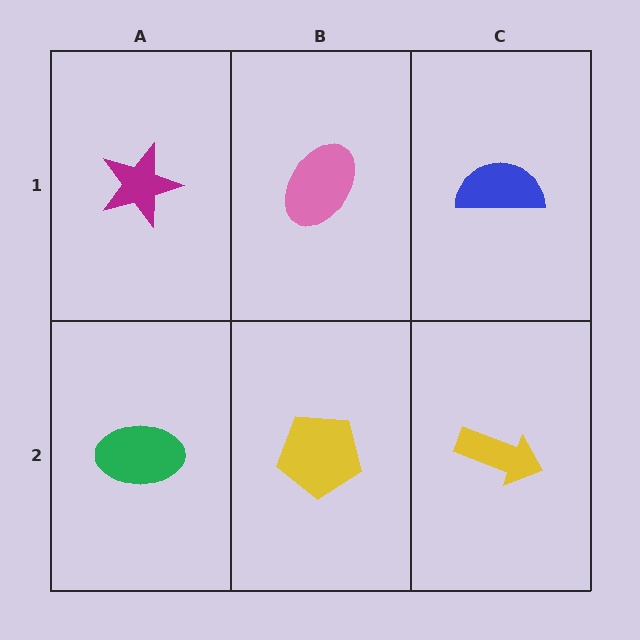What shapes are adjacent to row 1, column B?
A yellow pentagon (row 2, column B), a magenta star (row 1, column A), a blue semicircle (row 1, column C).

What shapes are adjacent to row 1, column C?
A yellow arrow (row 2, column C), a pink ellipse (row 1, column B).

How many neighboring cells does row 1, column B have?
3.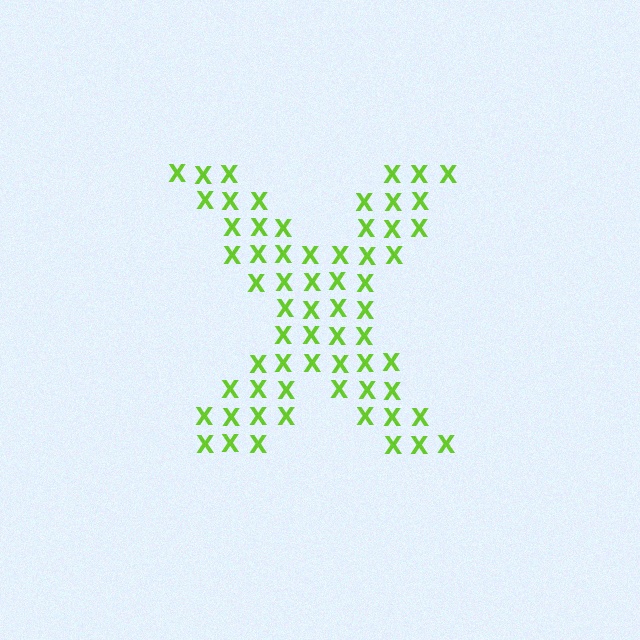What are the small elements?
The small elements are letter X's.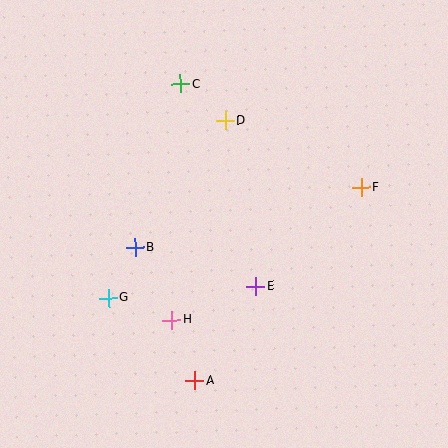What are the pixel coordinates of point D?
Point D is at (225, 121).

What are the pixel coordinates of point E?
Point E is at (256, 286).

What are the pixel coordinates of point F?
Point F is at (361, 188).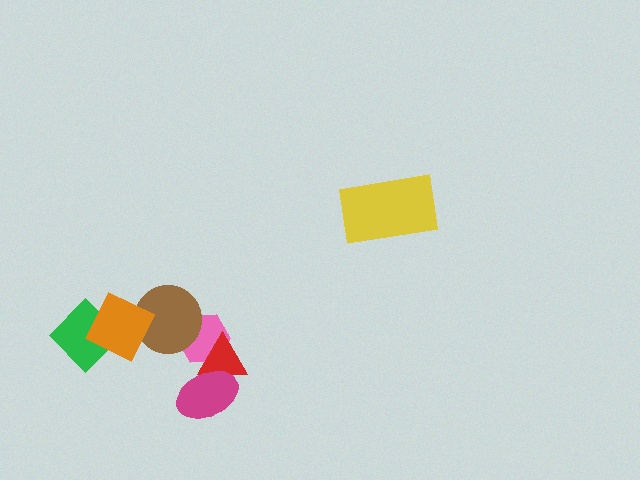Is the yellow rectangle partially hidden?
No, no other shape covers it.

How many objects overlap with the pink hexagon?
2 objects overlap with the pink hexagon.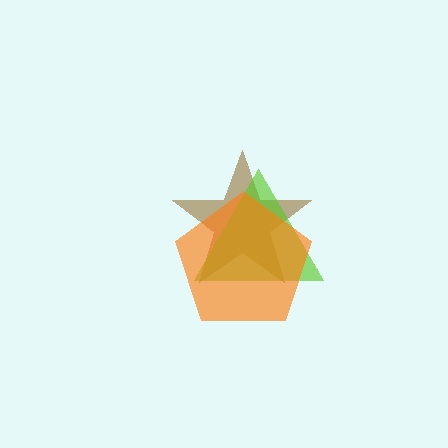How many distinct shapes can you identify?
There are 3 distinct shapes: a brown star, a lime triangle, an orange pentagon.